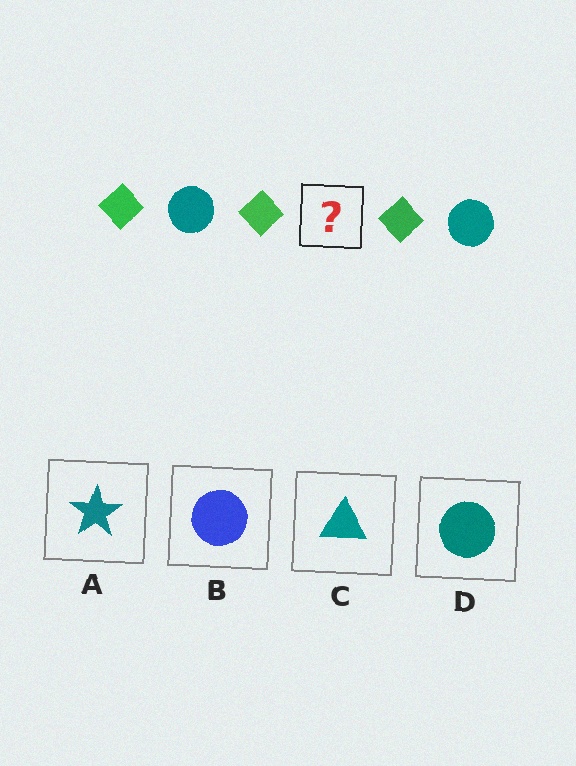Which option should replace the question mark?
Option D.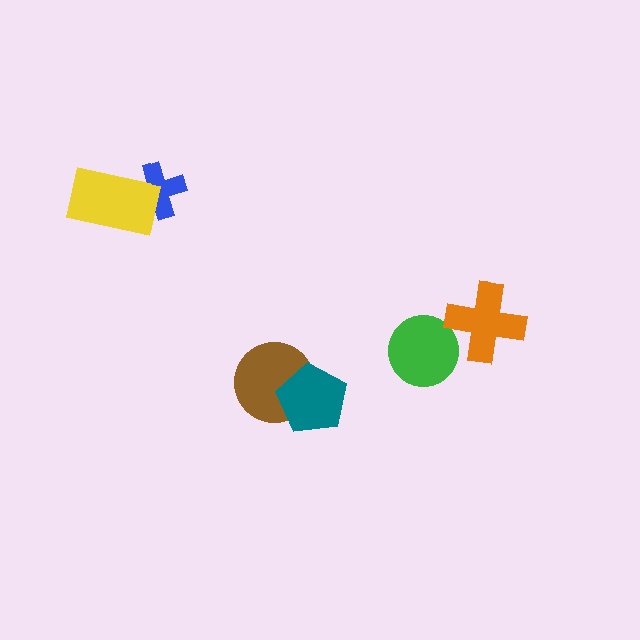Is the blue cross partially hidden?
Yes, it is partially covered by another shape.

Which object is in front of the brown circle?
The teal pentagon is in front of the brown circle.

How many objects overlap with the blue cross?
1 object overlaps with the blue cross.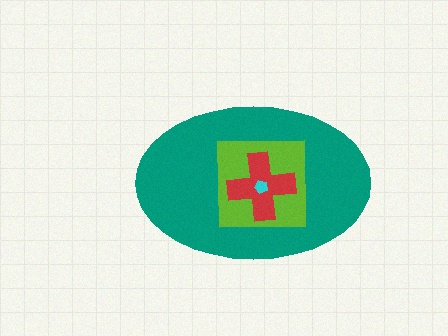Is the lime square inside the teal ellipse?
Yes.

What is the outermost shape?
The teal ellipse.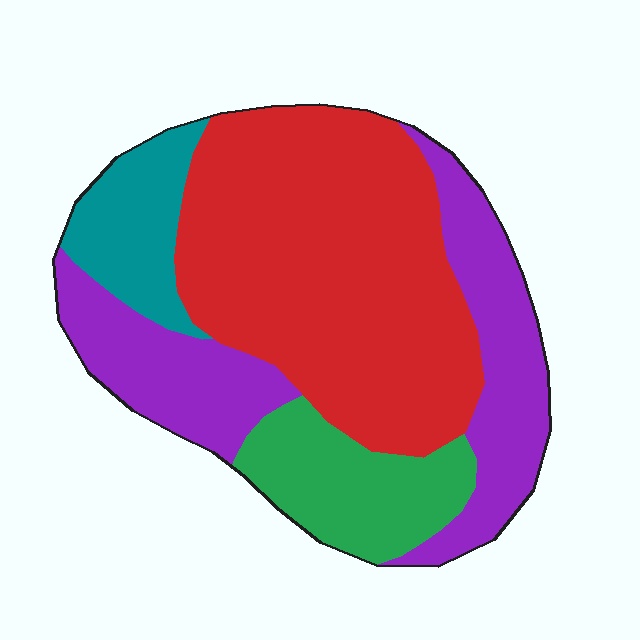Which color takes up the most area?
Red, at roughly 45%.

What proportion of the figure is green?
Green takes up about one eighth (1/8) of the figure.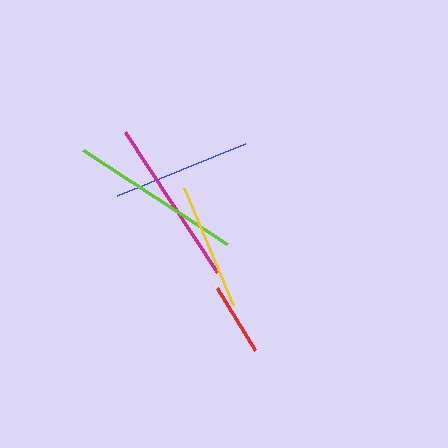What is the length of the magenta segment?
The magenta segment is approximately 167 pixels long.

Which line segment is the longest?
The lime line is the longest at approximately 172 pixels.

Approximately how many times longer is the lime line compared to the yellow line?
The lime line is approximately 1.4 times the length of the yellow line.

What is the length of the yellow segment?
The yellow segment is approximately 127 pixels long.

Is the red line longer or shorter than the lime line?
The lime line is longer than the red line.